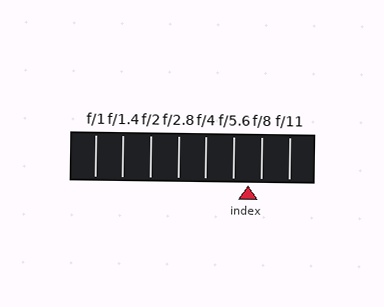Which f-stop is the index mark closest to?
The index mark is closest to f/8.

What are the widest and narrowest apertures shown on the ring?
The widest aperture shown is f/1 and the narrowest is f/11.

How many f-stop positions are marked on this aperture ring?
There are 8 f-stop positions marked.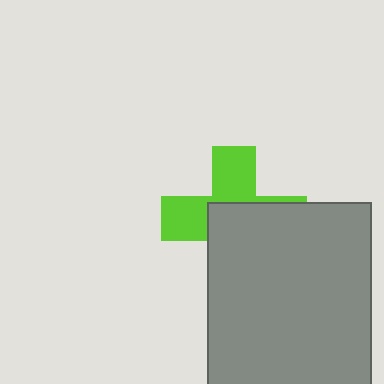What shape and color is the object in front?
The object in front is a gray rectangle.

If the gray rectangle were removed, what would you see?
You would see the complete lime cross.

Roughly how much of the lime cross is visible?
A small part of it is visible (roughly 44%).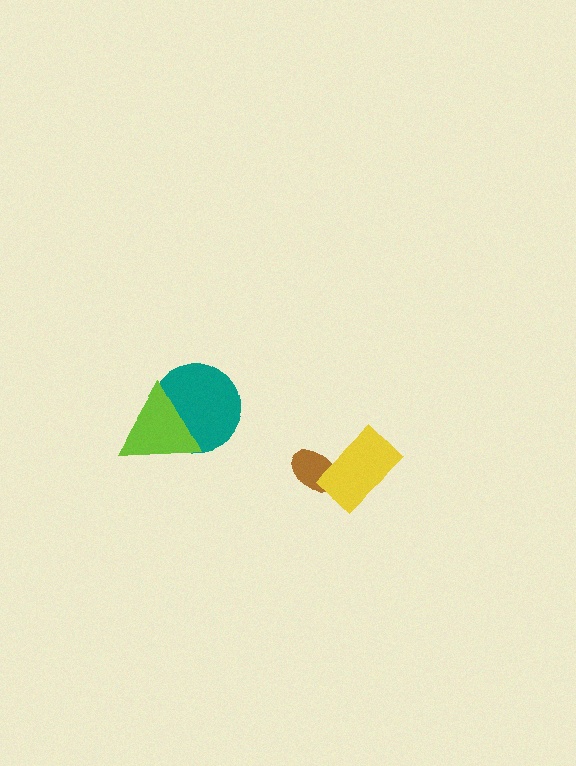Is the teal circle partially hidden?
Yes, it is partially covered by another shape.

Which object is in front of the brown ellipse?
The yellow rectangle is in front of the brown ellipse.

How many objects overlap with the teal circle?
1 object overlaps with the teal circle.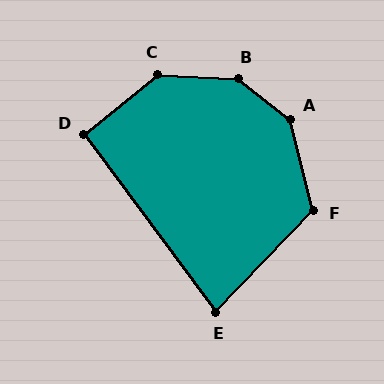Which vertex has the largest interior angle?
B, at approximately 145 degrees.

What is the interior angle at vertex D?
Approximately 93 degrees (approximately right).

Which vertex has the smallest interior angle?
E, at approximately 80 degrees.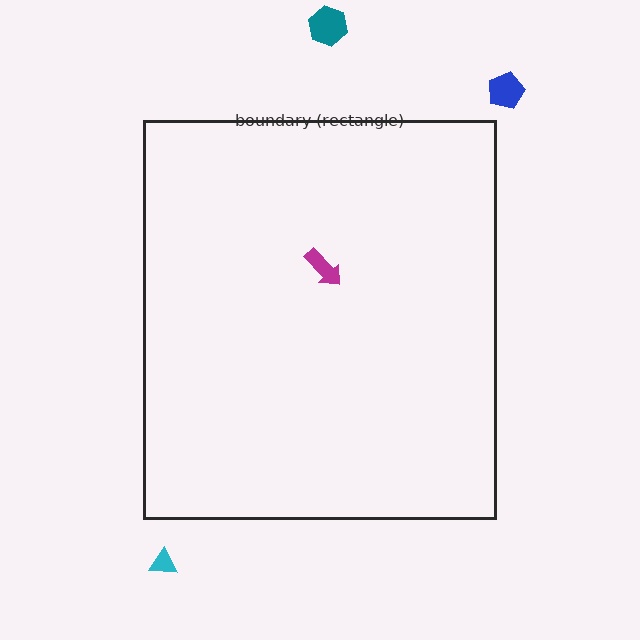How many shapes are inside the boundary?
1 inside, 3 outside.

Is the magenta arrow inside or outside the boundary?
Inside.